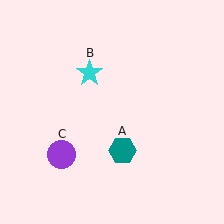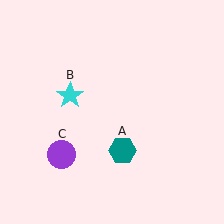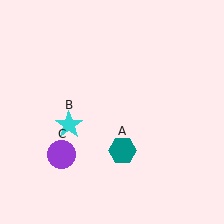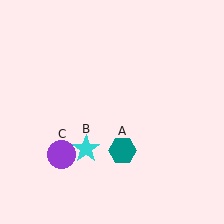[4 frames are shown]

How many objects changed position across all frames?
1 object changed position: cyan star (object B).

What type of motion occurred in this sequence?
The cyan star (object B) rotated counterclockwise around the center of the scene.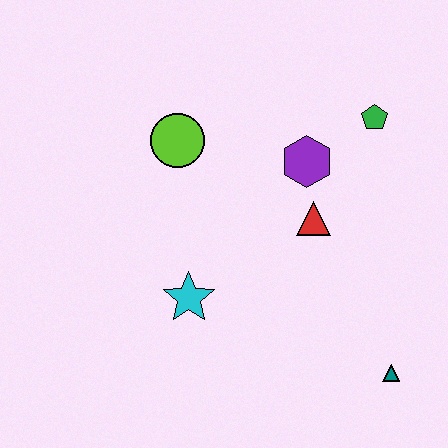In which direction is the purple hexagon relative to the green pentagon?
The purple hexagon is to the left of the green pentagon.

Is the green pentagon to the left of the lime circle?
No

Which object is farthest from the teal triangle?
The lime circle is farthest from the teal triangle.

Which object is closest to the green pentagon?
The purple hexagon is closest to the green pentagon.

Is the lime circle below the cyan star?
No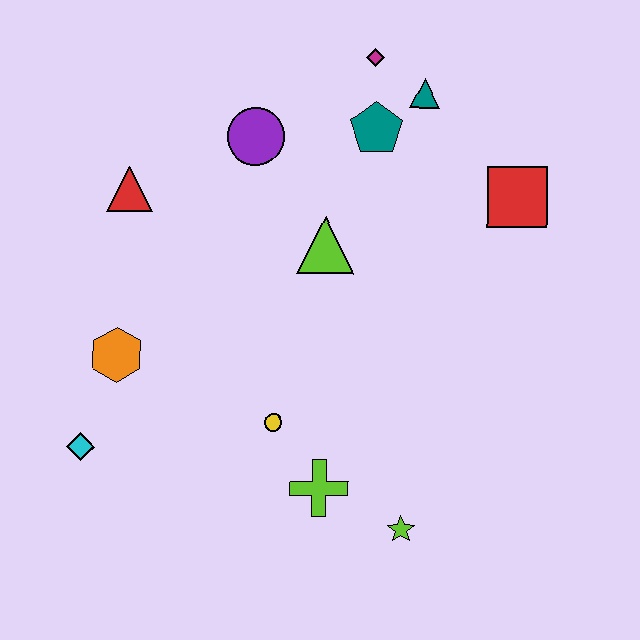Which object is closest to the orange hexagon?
The cyan diamond is closest to the orange hexagon.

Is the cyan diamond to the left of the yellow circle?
Yes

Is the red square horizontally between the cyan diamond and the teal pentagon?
No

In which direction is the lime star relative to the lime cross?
The lime star is to the right of the lime cross.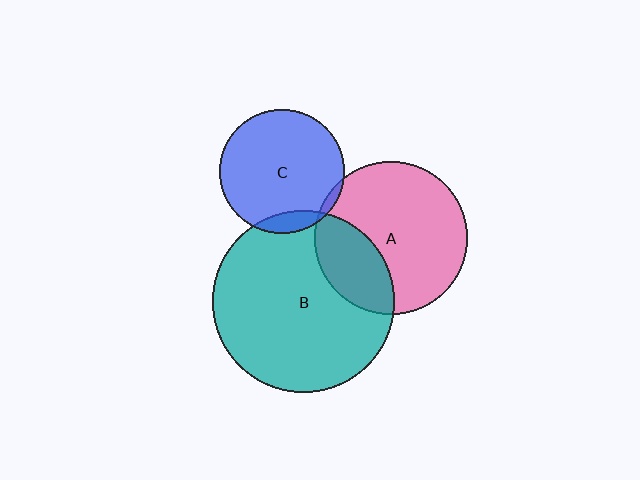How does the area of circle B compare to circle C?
Approximately 2.1 times.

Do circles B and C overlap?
Yes.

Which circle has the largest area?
Circle B (teal).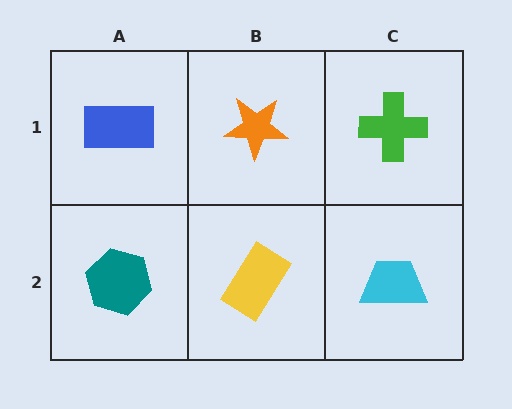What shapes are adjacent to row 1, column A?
A teal hexagon (row 2, column A), an orange star (row 1, column B).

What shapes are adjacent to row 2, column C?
A green cross (row 1, column C), a yellow rectangle (row 2, column B).